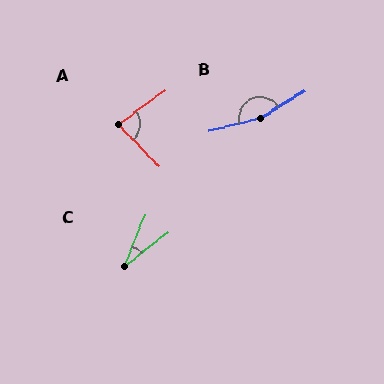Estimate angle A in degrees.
Approximately 82 degrees.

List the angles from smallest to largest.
C (30°), A (82°), B (163°).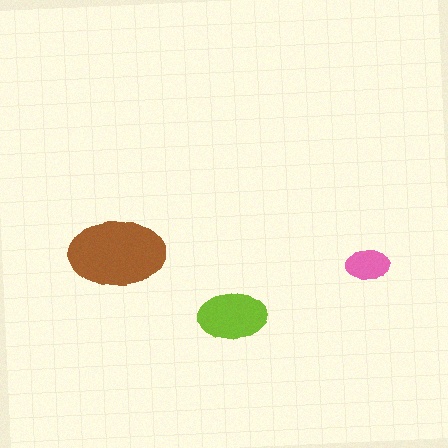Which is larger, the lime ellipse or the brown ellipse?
The brown one.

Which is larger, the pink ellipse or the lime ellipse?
The lime one.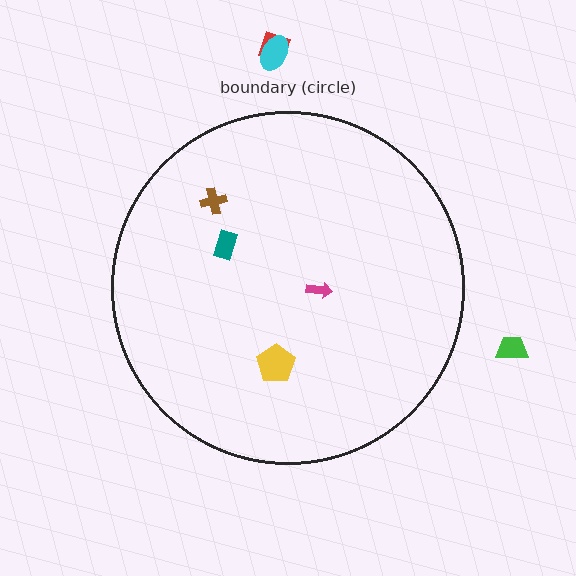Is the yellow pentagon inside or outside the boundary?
Inside.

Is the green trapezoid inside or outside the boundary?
Outside.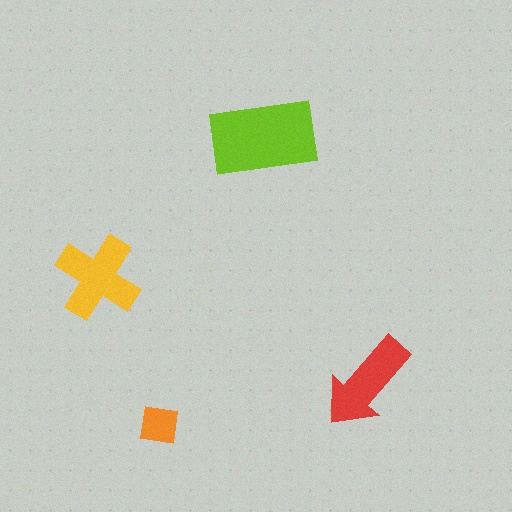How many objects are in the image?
There are 4 objects in the image.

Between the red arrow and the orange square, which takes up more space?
The red arrow.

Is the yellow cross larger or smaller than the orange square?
Larger.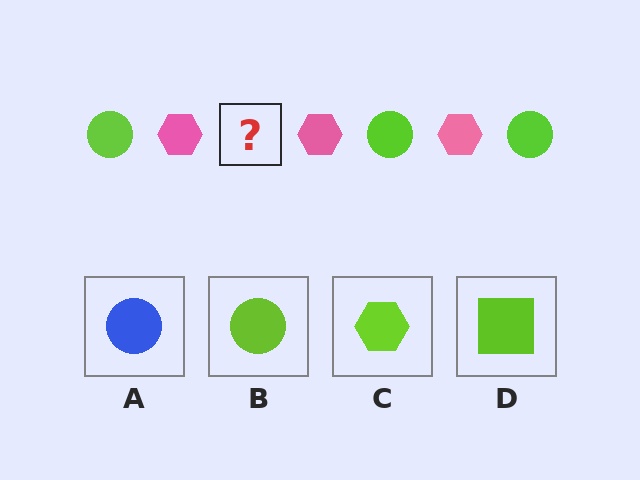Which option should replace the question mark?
Option B.